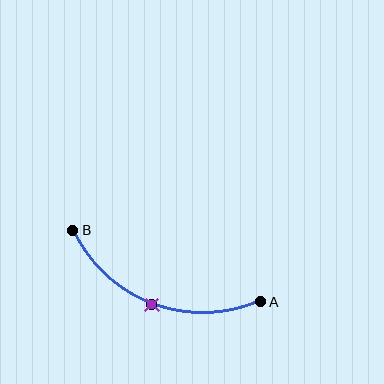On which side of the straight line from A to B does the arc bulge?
The arc bulges below the straight line connecting A and B.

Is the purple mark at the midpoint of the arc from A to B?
Yes. The purple mark lies on the arc at equal arc-length from both A and B — it is the arc midpoint.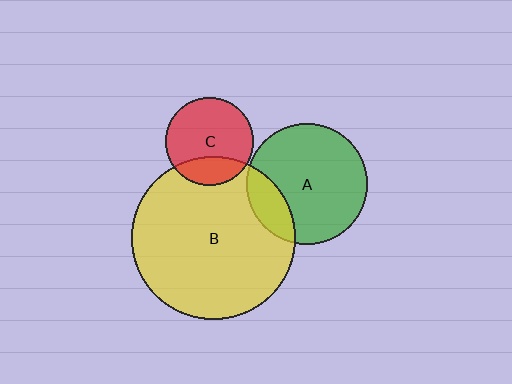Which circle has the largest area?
Circle B (yellow).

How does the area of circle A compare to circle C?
Approximately 1.9 times.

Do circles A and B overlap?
Yes.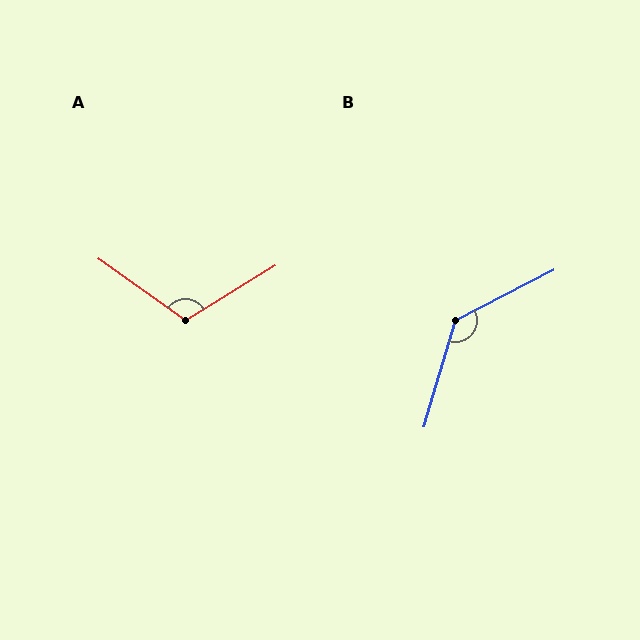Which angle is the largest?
B, at approximately 134 degrees.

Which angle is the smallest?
A, at approximately 113 degrees.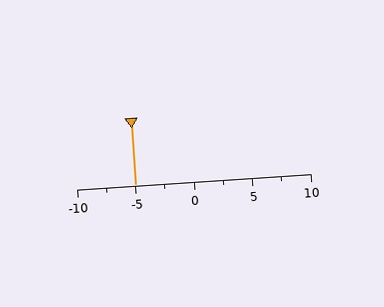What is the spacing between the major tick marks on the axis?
The major ticks are spaced 5 apart.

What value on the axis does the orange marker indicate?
The marker indicates approximately -5.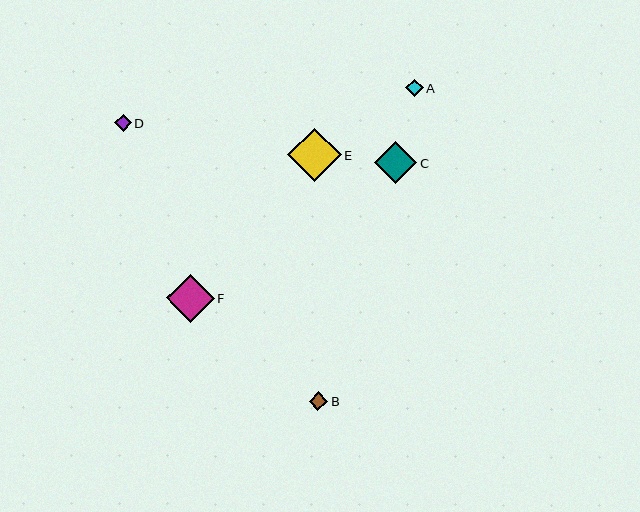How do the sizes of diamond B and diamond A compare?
Diamond B and diamond A are approximately the same size.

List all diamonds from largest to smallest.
From largest to smallest: E, F, C, B, A, D.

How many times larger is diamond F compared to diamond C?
Diamond F is approximately 1.1 times the size of diamond C.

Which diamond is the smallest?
Diamond D is the smallest with a size of approximately 17 pixels.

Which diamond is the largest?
Diamond E is the largest with a size of approximately 53 pixels.